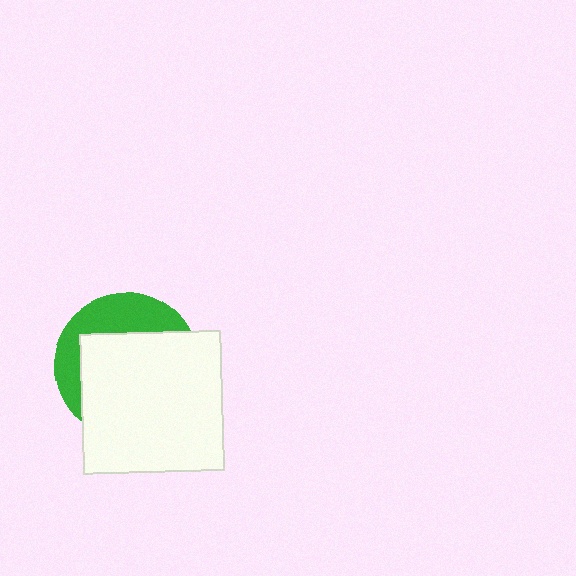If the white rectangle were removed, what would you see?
You would see the complete green circle.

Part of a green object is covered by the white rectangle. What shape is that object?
It is a circle.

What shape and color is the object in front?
The object in front is a white rectangle.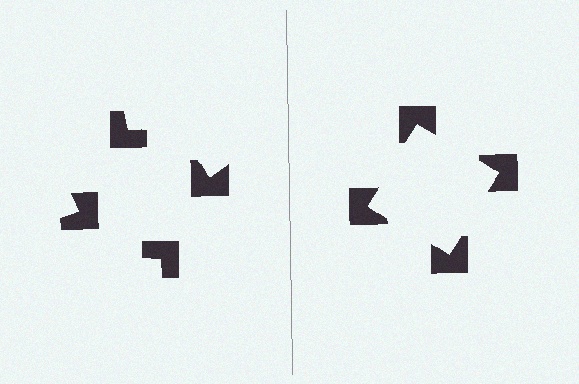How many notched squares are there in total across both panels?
8 — 4 on each side.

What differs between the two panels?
The notched squares are positioned identically on both sides; only the wedge orientations differ. On the right they align to a square; on the left they are misaligned.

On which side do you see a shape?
An illusory square appears on the right side. On the left side the wedge cuts are rotated, so no coherent shape forms.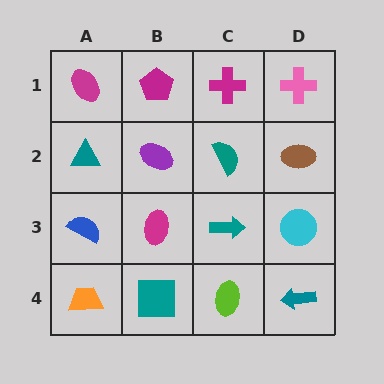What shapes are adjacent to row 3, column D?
A brown ellipse (row 2, column D), a teal arrow (row 4, column D), a teal arrow (row 3, column C).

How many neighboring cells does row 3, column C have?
4.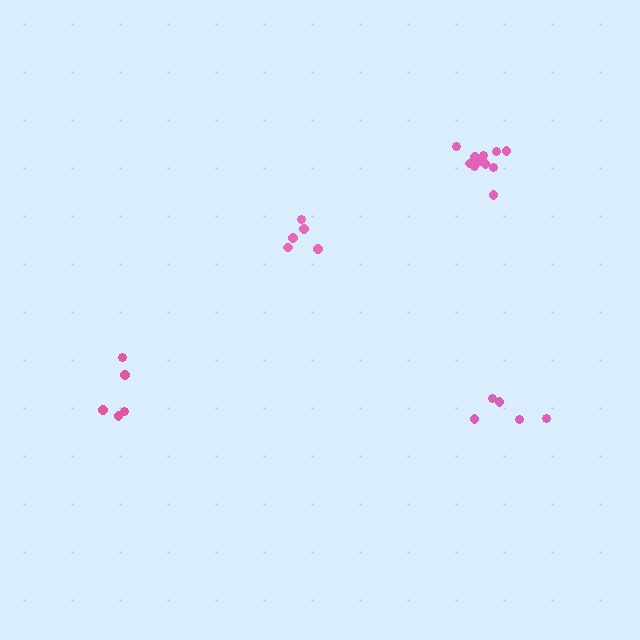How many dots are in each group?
Group 1: 5 dots, Group 2: 5 dots, Group 3: 5 dots, Group 4: 11 dots (26 total).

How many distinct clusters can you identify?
There are 4 distinct clusters.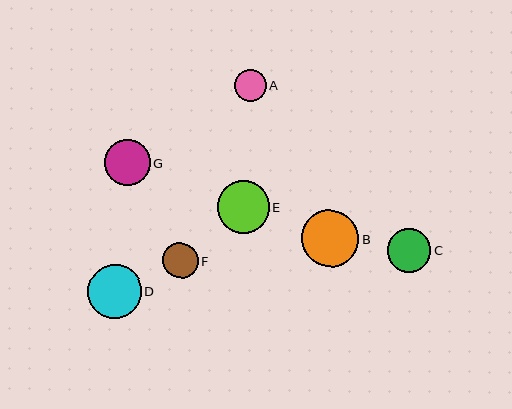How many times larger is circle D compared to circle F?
Circle D is approximately 1.5 times the size of circle F.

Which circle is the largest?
Circle B is the largest with a size of approximately 57 pixels.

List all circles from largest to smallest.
From largest to smallest: B, D, E, G, C, F, A.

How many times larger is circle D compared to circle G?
Circle D is approximately 1.2 times the size of circle G.